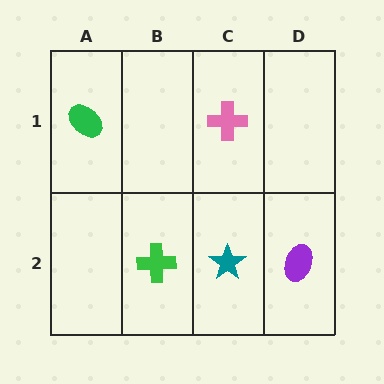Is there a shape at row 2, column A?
No, that cell is empty.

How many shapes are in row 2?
3 shapes.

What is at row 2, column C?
A teal star.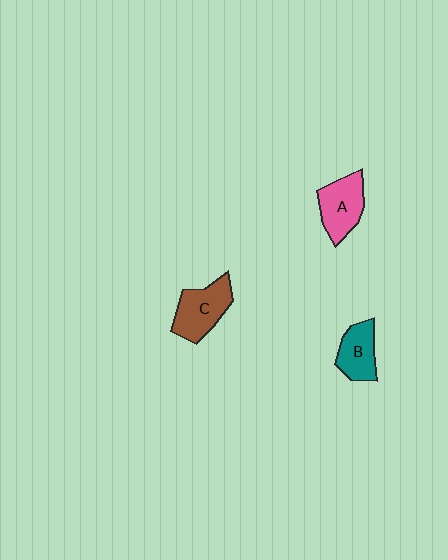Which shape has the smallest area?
Shape B (teal).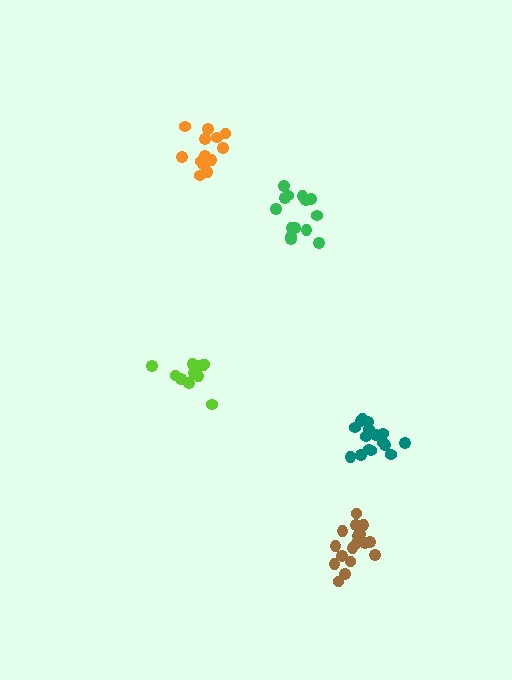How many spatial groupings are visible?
There are 5 spatial groupings.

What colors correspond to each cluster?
The clusters are colored: brown, lime, teal, orange, green.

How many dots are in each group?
Group 1: 17 dots, Group 2: 11 dots, Group 3: 16 dots, Group 4: 13 dots, Group 5: 14 dots (71 total).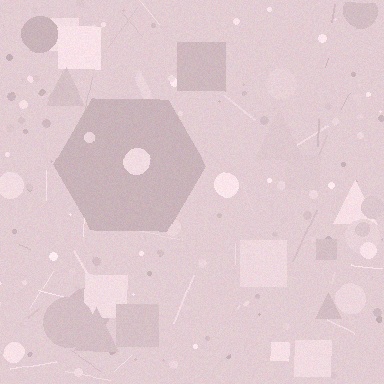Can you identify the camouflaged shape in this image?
The camouflaged shape is a hexagon.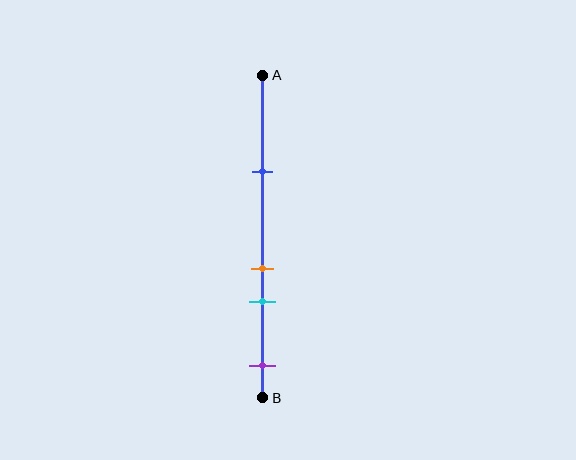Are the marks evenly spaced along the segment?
No, the marks are not evenly spaced.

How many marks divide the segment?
There are 4 marks dividing the segment.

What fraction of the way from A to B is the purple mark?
The purple mark is approximately 90% (0.9) of the way from A to B.